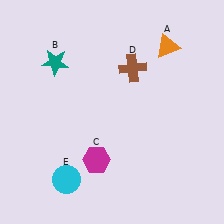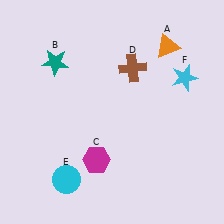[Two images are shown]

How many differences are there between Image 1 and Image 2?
There is 1 difference between the two images.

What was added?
A cyan star (F) was added in Image 2.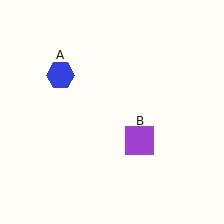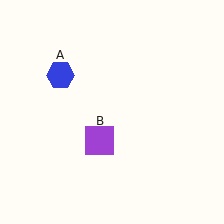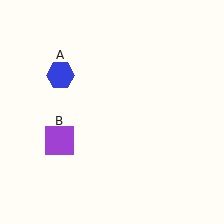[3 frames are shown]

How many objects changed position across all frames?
1 object changed position: purple square (object B).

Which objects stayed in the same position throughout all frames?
Blue hexagon (object A) remained stationary.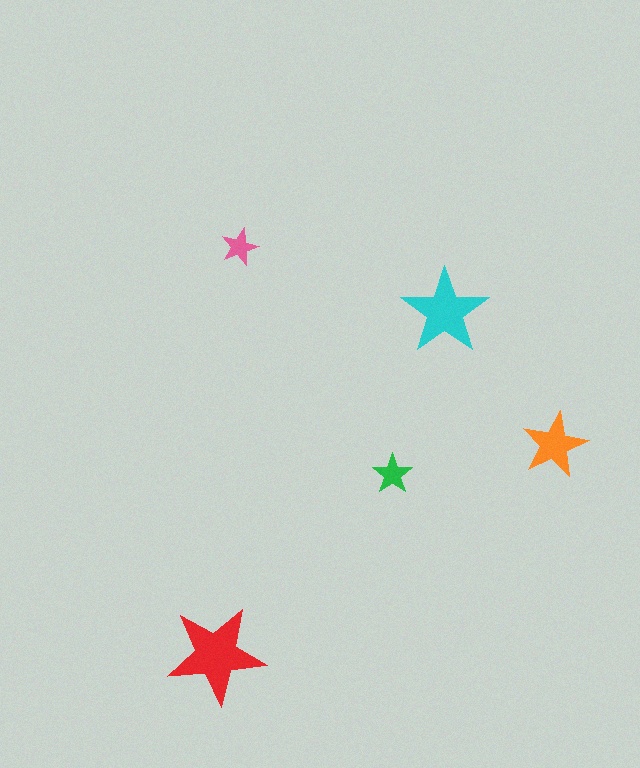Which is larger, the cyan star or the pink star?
The cyan one.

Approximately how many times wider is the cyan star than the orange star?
About 1.5 times wider.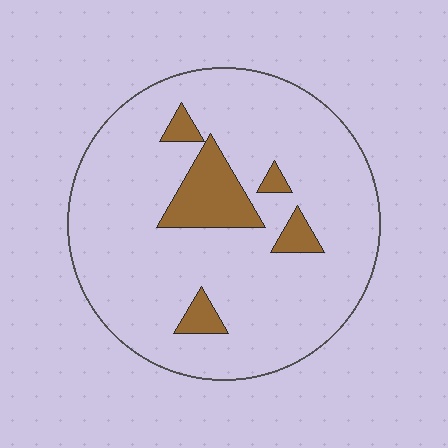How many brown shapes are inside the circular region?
5.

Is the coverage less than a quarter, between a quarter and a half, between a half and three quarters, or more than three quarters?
Less than a quarter.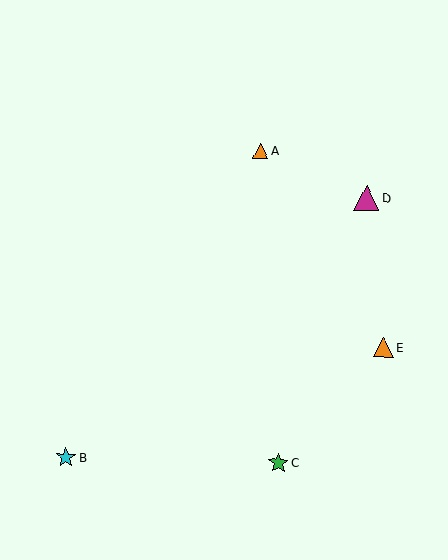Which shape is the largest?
The magenta triangle (labeled D) is the largest.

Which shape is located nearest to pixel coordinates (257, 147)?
The orange triangle (labeled A) at (260, 151) is nearest to that location.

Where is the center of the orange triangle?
The center of the orange triangle is at (260, 151).